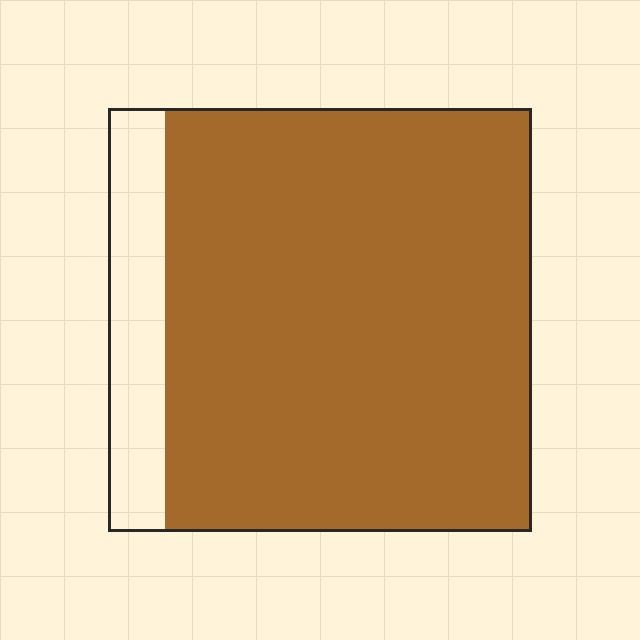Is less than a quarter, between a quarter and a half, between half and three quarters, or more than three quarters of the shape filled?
More than three quarters.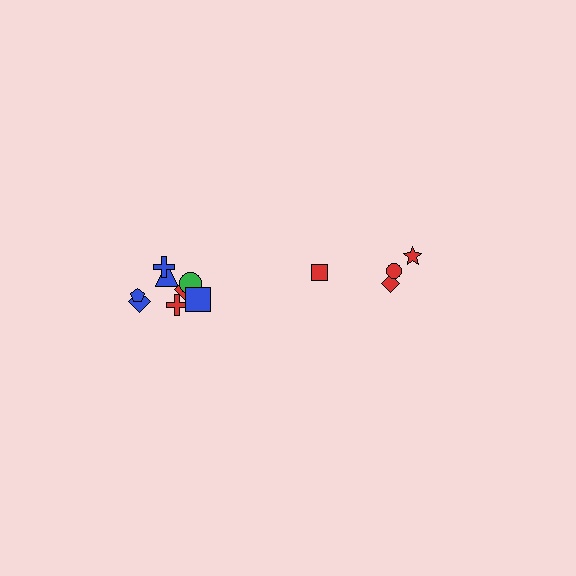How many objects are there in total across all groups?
There are 12 objects.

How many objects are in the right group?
There are 4 objects.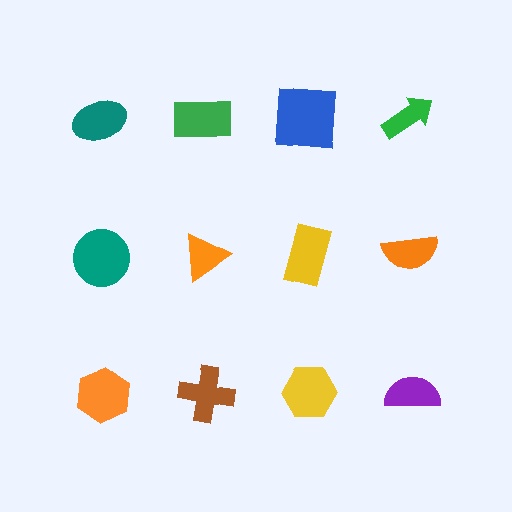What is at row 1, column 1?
A teal ellipse.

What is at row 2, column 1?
A teal circle.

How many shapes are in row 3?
4 shapes.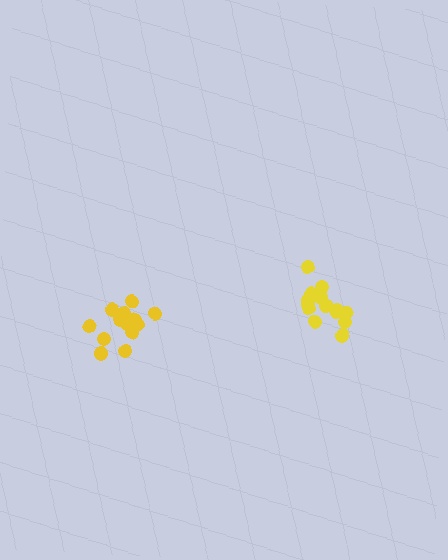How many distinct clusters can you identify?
There are 2 distinct clusters.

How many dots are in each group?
Group 1: 13 dots, Group 2: 14 dots (27 total).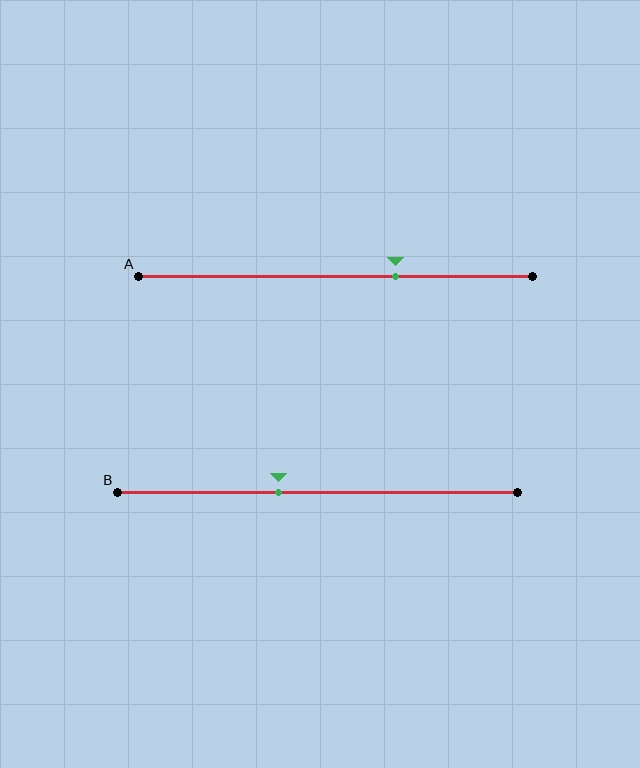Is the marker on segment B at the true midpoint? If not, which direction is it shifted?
No, the marker on segment B is shifted to the left by about 10% of the segment length.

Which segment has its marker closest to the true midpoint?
Segment B has its marker closest to the true midpoint.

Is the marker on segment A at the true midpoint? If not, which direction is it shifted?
No, the marker on segment A is shifted to the right by about 15% of the segment length.